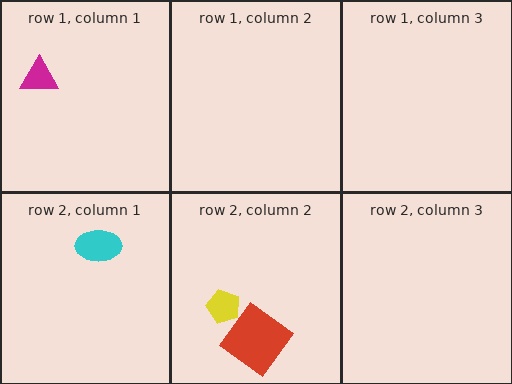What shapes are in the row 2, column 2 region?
The yellow pentagon, the red diamond.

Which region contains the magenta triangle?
The row 1, column 1 region.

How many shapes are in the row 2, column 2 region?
2.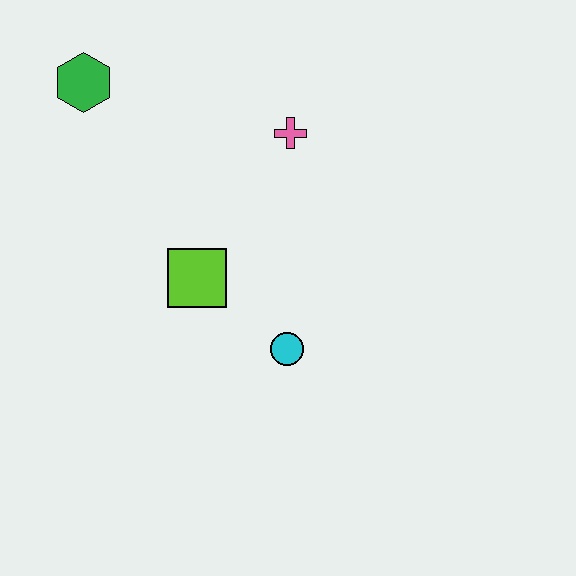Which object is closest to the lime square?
The cyan circle is closest to the lime square.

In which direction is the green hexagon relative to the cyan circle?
The green hexagon is above the cyan circle.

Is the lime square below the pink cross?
Yes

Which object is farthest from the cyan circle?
The green hexagon is farthest from the cyan circle.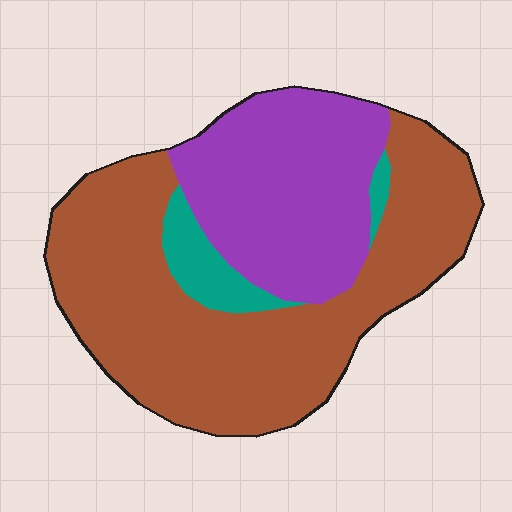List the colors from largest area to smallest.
From largest to smallest: brown, purple, teal.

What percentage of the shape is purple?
Purple takes up between a sixth and a third of the shape.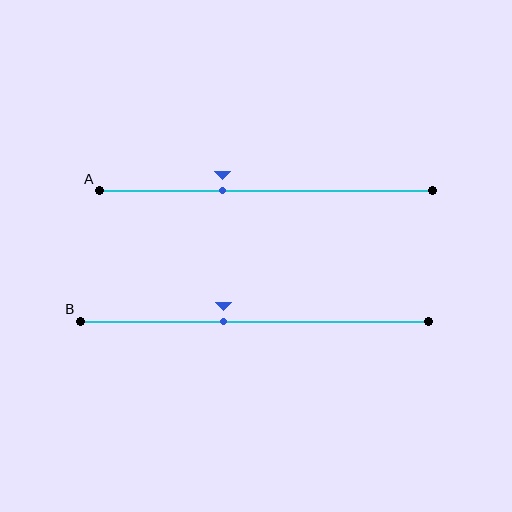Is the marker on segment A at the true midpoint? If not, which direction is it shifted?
No, the marker on segment A is shifted to the left by about 13% of the segment length.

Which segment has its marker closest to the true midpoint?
Segment B has its marker closest to the true midpoint.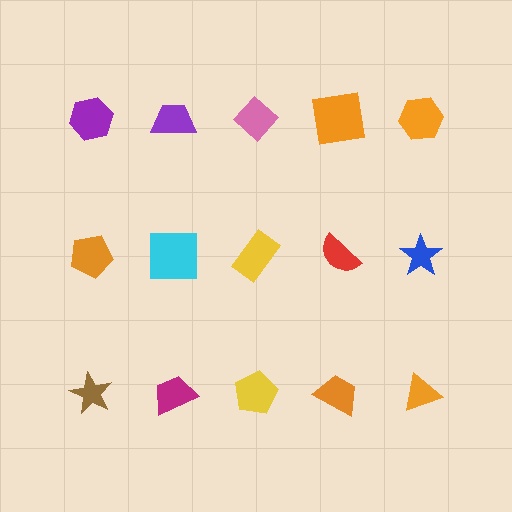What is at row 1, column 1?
A purple hexagon.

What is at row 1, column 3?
A pink diamond.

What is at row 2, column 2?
A cyan square.